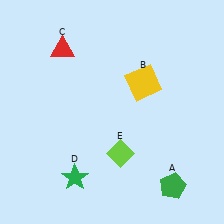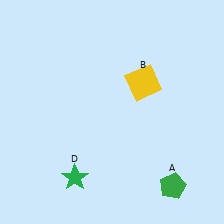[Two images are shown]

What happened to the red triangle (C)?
The red triangle (C) was removed in Image 2. It was in the top-left area of Image 1.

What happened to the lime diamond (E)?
The lime diamond (E) was removed in Image 2. It was in the bottom-right area of Image 1.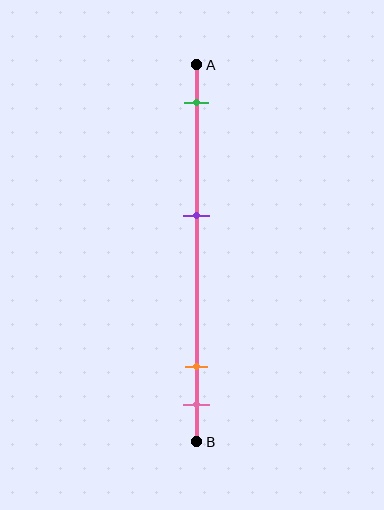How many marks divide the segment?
There are 4 marks dividing the segment.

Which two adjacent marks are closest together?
The orange and pink marks are the closest adjacent pair.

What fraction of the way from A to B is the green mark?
The green mark is approximately 10% (0.1) of the way from A to B.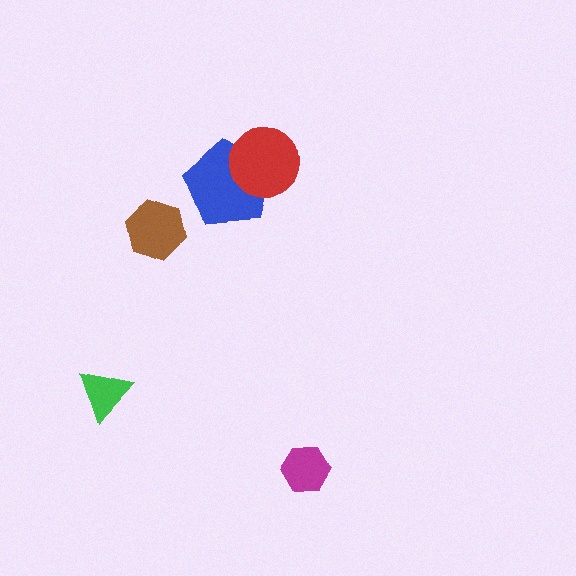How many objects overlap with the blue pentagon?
1 object overlaps with the blue pentagon.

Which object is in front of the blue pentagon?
The red circle is in front of the blue pentagon.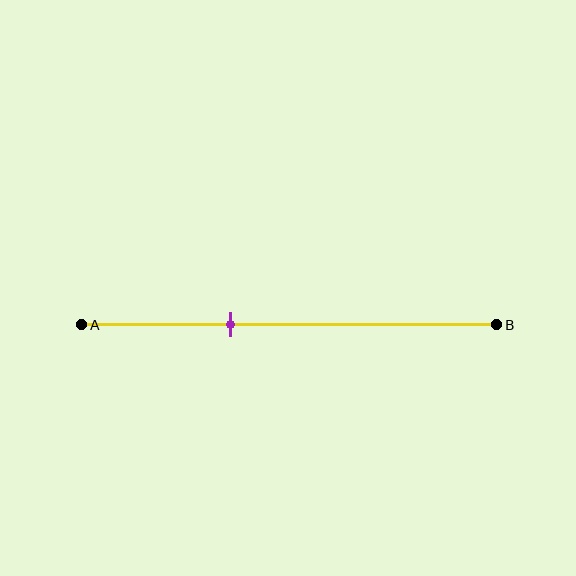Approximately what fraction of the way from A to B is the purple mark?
The purple mark is approximately 35% of the way from A to B.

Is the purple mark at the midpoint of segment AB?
No, the mark is at about 35% from A, not at the 50% midpoint.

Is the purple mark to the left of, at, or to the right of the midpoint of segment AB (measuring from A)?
The purple mark is to the left of the midpoint of segment AB.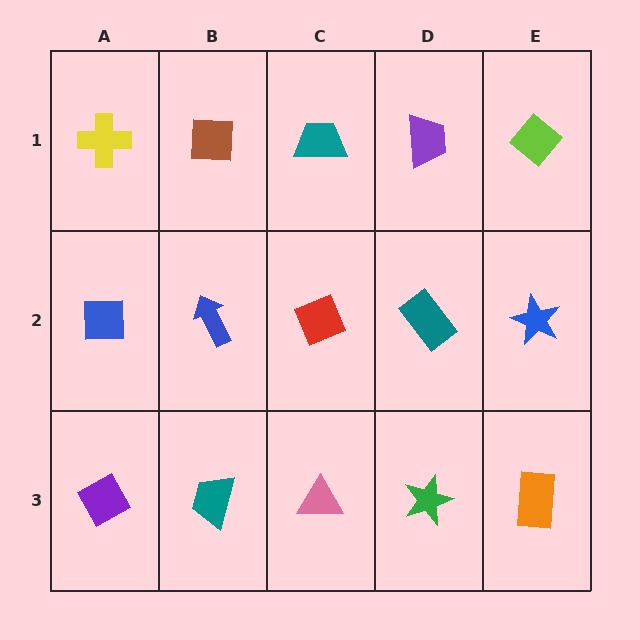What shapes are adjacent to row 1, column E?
A blue star (row 2, column E), a purple trapezoid (row 1, column D).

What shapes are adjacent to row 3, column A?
A blue square (row 2, column A), a teal trapezoid (row 3, column B).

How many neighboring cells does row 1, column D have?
3.